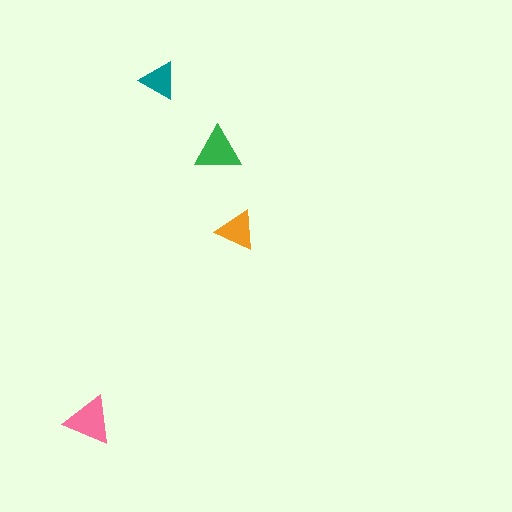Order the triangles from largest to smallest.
the pink one, the green one, the orange one, the teal one.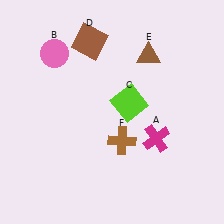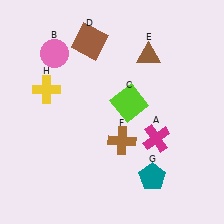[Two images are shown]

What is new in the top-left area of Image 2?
A yellow cross (H) was added in the top-left area of Image 2.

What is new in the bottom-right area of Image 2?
A teal pentagon (G) was added in the bottom-right area of Image 2.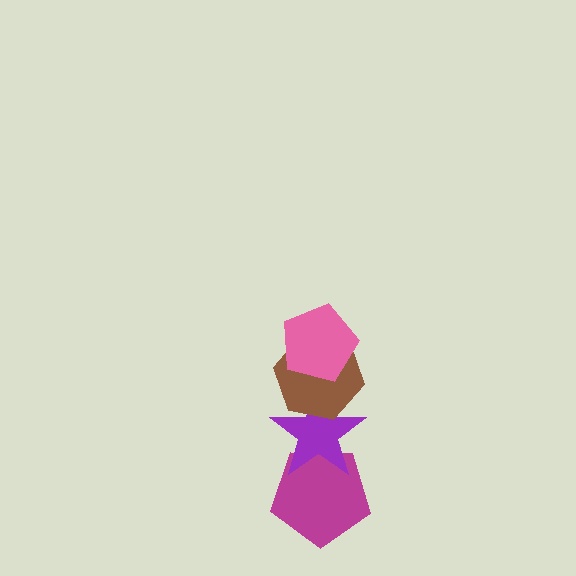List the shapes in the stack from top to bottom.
From top to bottom: the pink pentagon, the brown hexagon, the purple star, the magenta pentagon.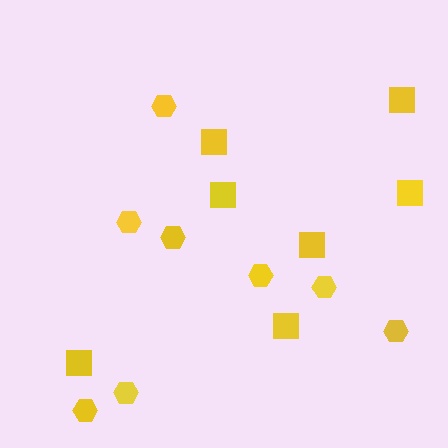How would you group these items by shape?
There are 2 groups: one group of squares (7) and one group of hexagons (8).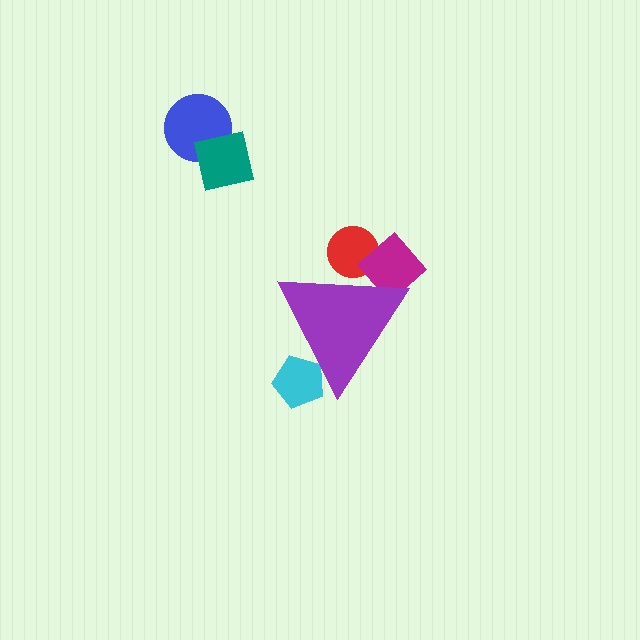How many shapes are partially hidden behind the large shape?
3 shapes are partially hidden.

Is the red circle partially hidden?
Yes, the red circle is partially hidden behind the purple triangle.